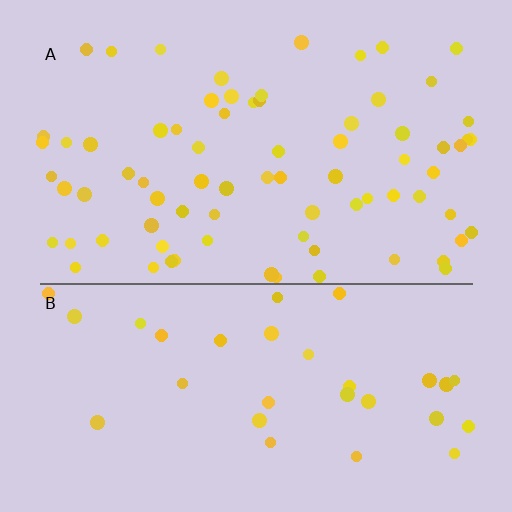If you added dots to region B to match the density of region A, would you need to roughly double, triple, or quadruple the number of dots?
Approximately double.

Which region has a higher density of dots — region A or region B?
A (the top).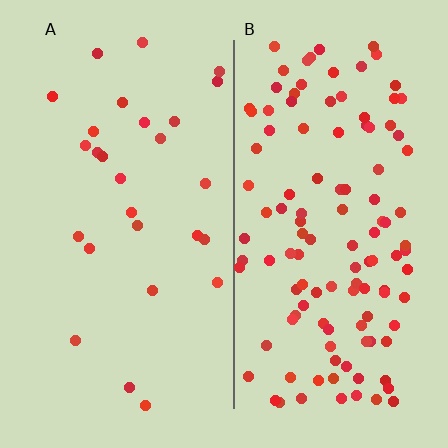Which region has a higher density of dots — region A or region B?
B (the right).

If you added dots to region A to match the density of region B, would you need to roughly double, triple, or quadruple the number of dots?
Approximately quadruple.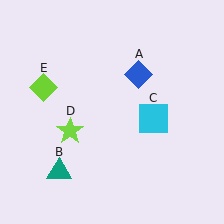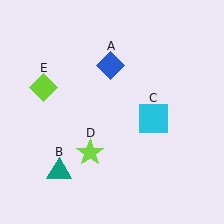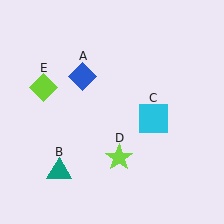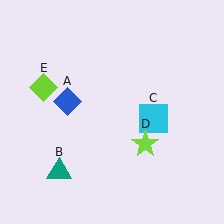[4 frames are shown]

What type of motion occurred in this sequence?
The blue diamond (object A), lime star (object D) rotated counterclockwise around the center of the scene.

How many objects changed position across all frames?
2 objects changed position: blue diamond (object A), lime star (object D).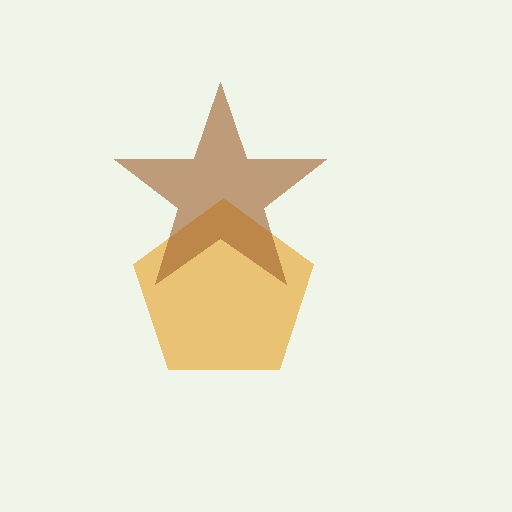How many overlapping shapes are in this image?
There are 2 overlapping shapes in the image.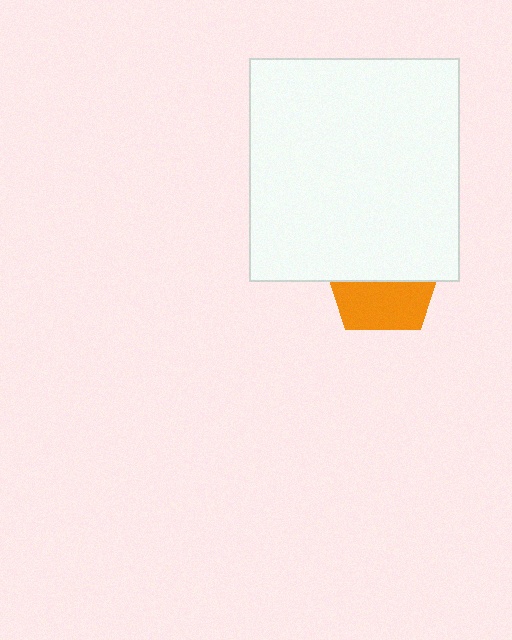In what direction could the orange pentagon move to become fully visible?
The orange pentagon could move down. That would shift it out from behind the white rectangle entirely.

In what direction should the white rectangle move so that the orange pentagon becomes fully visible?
The white rectangle should move up. That is the shortest direction to clear the overlap and leave the orange pentagon fully visible.